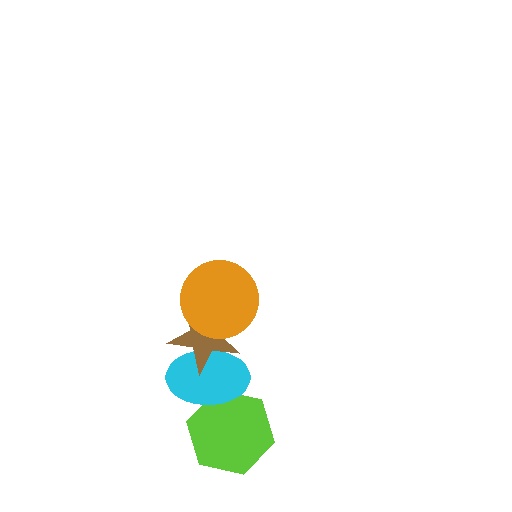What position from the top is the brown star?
The brown star is 2nd from the top.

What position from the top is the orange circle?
The orange circle is 1st from the top.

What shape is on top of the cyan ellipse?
The brown star is on top of the cyan ellipse.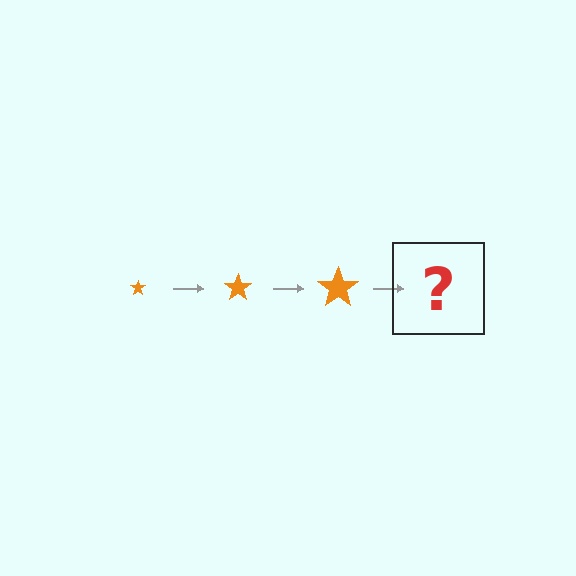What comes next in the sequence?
The next element should be an orange star, larger than the previous one.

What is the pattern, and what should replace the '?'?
The pattern is that the star gets progressively larger each step. The '?' should be an orange star, larger than the previous one.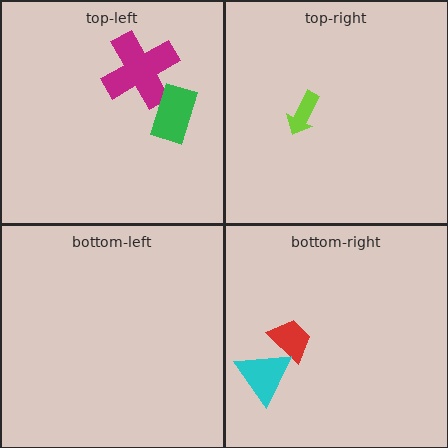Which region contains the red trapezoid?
The bottom-right region.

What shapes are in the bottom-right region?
The red trapezoid, the cyan triangle.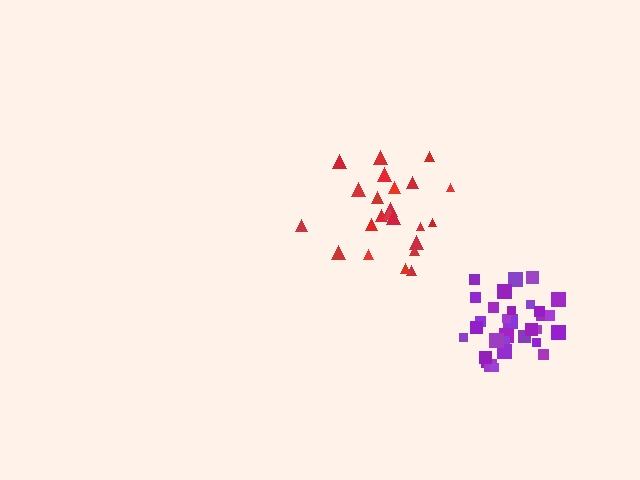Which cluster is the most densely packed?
Purple.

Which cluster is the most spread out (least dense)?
Red.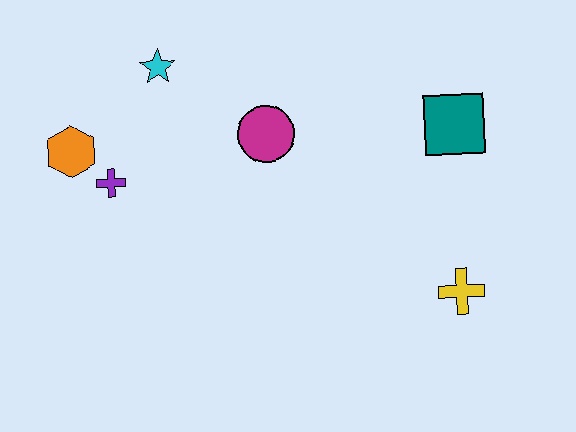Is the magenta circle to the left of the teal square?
Yes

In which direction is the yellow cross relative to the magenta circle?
The yellow cross is to the right of the magenta circle.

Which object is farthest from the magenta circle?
The yellow cross is farthest from the magenta circle.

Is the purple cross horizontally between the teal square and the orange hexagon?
Yes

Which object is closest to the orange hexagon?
The purple cross is closest to the orange hexagon.